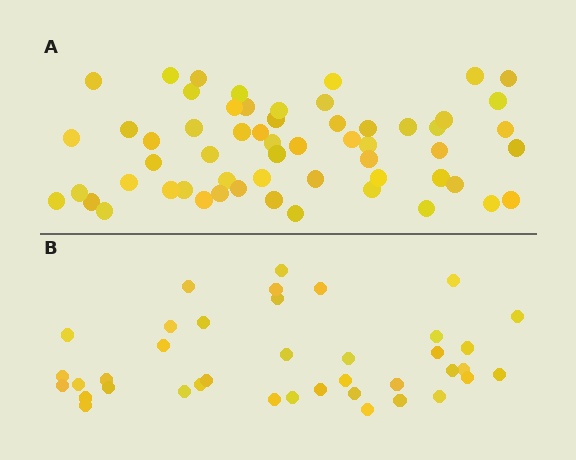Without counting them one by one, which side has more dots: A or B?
Region A (the top region) has more dots.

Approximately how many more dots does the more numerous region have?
Region A has approximately 20 more dots than region B.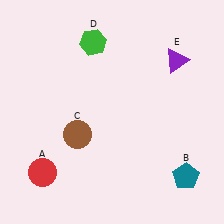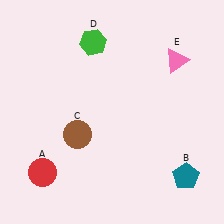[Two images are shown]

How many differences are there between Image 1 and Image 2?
There is 1 difference between the two images.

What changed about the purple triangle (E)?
In Image 1, E is purple. In Image 2, it changed to pink.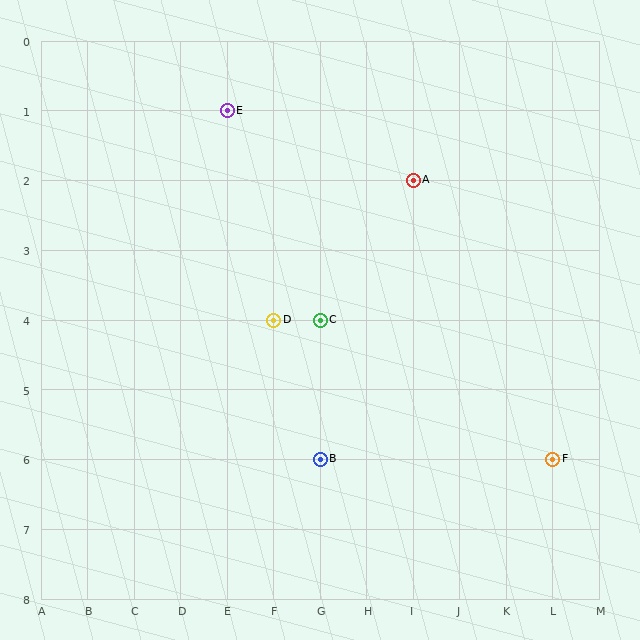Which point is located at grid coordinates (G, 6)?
Point B is at (G, 6).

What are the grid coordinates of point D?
Point D is at grid coordinates (F, 4).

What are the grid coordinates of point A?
Point A is at grid coordinates (I, 2).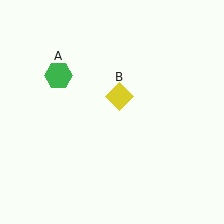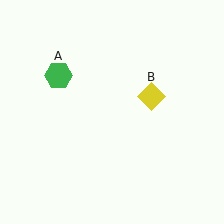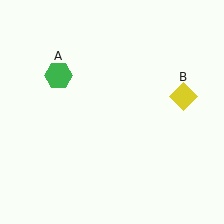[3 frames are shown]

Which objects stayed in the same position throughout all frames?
Green hexagon (object A) remained stationary.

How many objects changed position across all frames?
1 object changed position: yellow diamond (object B).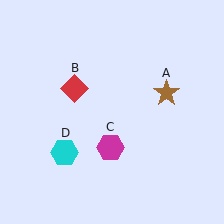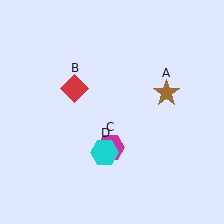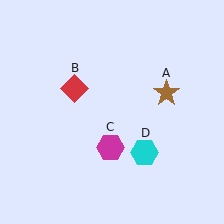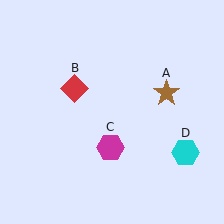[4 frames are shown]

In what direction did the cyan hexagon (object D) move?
The cyan hexagon (object D) moved right.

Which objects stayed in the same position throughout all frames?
Brown star (object A) and red diamond (object B) and magenta hexagon (object C) remained stationary.